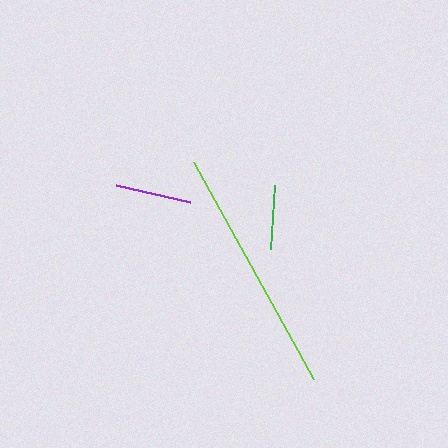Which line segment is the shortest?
The green line is the shortest at approximately 64 pixels.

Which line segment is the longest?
The lime line is the longest at approximately 247 pixels.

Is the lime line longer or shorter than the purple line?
The lime line is longer than the purple line.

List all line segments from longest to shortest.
From longest to shortest: lime, purple, green.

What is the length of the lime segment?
The lime segment is approximately 247 pixels long.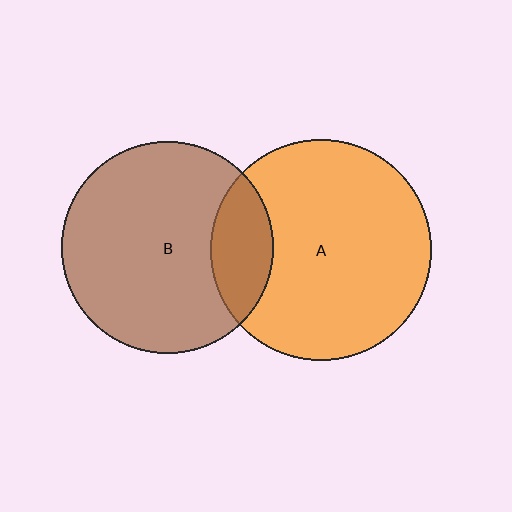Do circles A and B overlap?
Yes.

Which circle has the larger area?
Circle A (orange).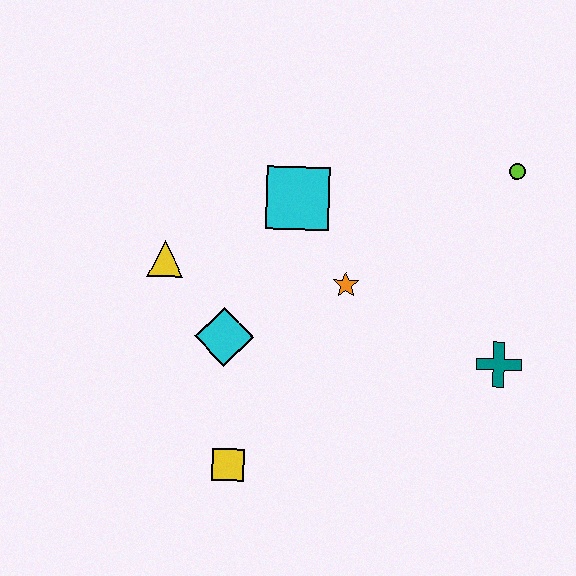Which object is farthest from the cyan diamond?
The lime circle is farthest from the cyan diamond.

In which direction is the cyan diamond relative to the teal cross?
The cyan diamond is to the left of the teal cross.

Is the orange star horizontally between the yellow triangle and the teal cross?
Yes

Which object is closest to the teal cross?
The orange star is closest to the teal cross.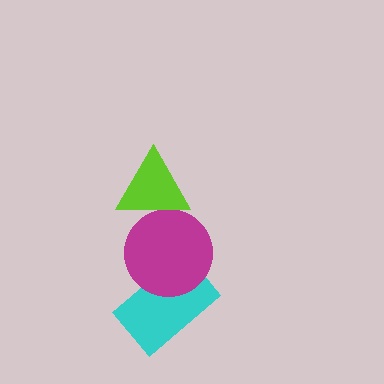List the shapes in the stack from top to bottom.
From top to bottom: the lime triangle, the magenta circle, the cyan rectangle.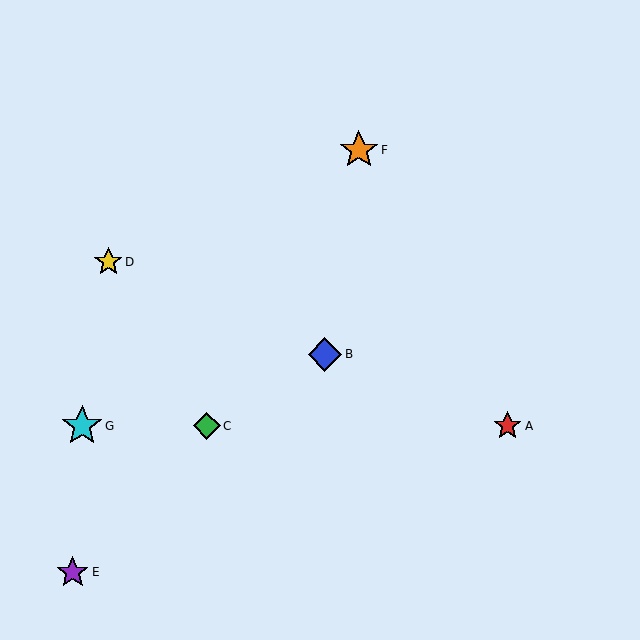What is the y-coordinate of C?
Object C is at y≈426.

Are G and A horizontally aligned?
Yes, both are at y≈426.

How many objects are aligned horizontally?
3 objects (A, C, G) are aligned horizontally.